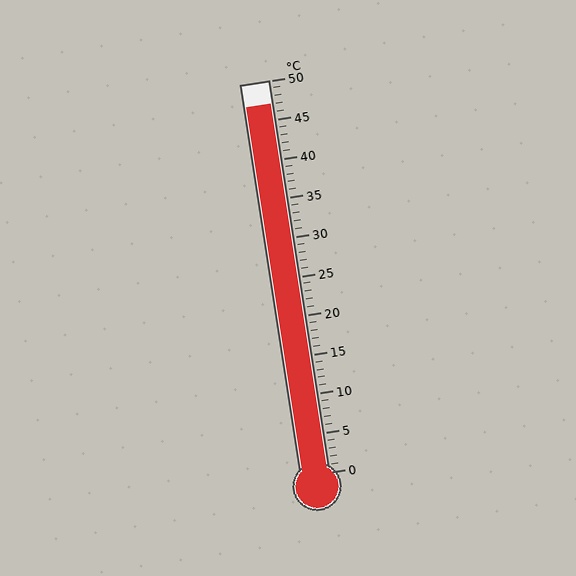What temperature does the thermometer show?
The thermometer shows approximately 47°C.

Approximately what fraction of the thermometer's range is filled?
The thermometer is filled to approximately 95% of its range.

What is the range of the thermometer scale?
The thermometer scale ranges from 0°C to 50°C.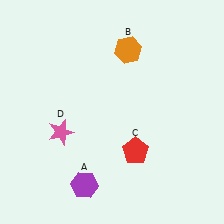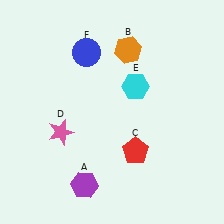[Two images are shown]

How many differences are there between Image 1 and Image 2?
There are 2 differences between the two images.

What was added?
A cyan hexagon (E), a blue circle (F) were added in Image 2.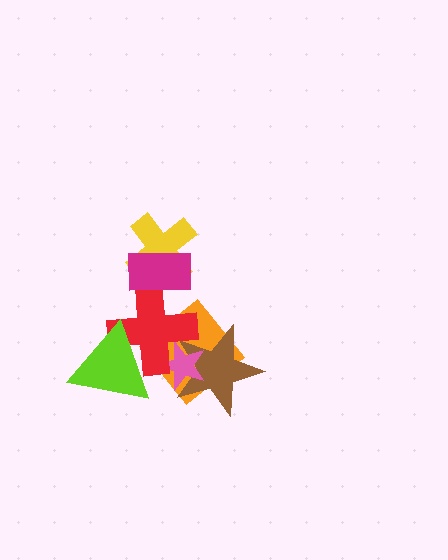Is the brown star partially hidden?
Yes, it is partially covered by another shape.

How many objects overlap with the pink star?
3 objects overlap with the pink star.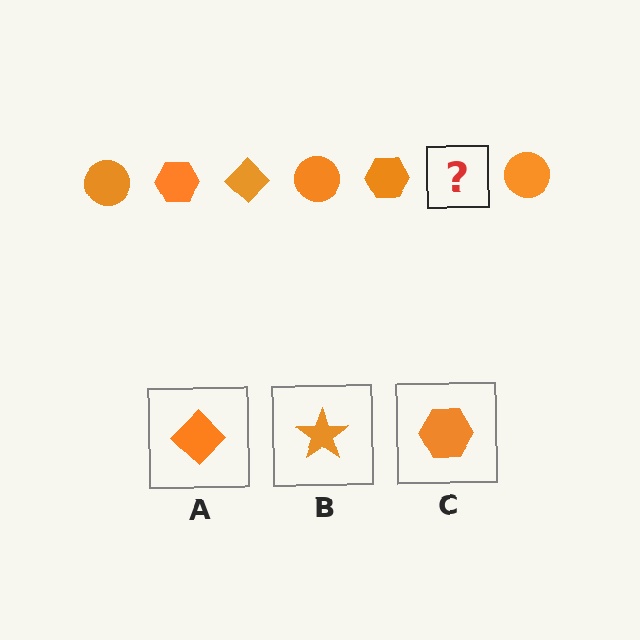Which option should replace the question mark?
Option A.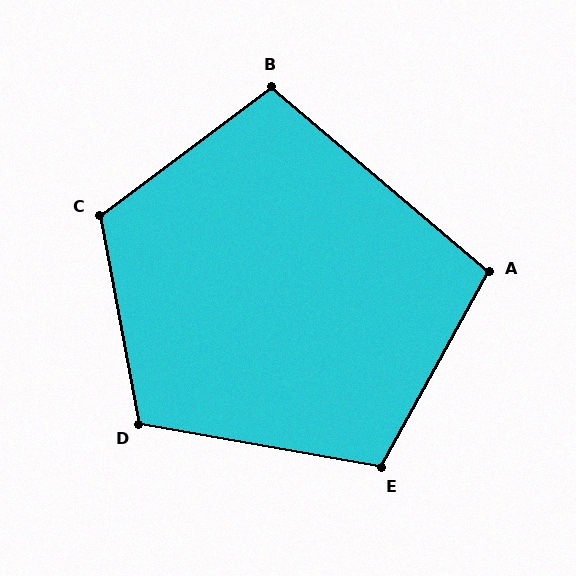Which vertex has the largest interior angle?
C, at approximately 116 degrees.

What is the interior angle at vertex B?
Approximately 103 degrees (obtuse).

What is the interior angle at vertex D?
Approximately 111 degrees (obtuse).